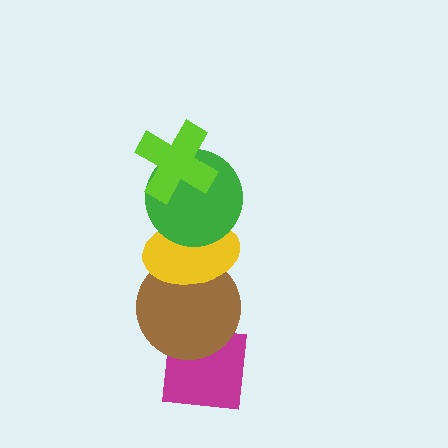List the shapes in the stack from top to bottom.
From top to bottom: the lime cross, the green circle, the yellow ellipse, the brown circle, the magenta square.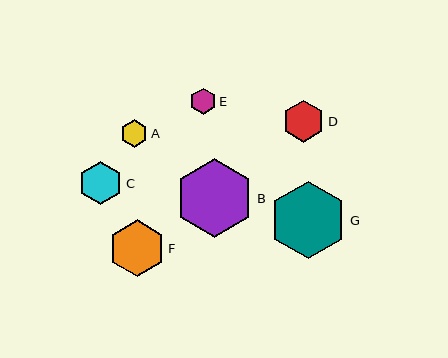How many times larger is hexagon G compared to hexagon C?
Hexagon G is approximately 1.8 times the size of hexagon C.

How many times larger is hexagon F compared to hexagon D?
Hexagon F is approximately 1.3 times the size of hexagon D.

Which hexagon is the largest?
Hexagon B is the largest with a size of approximately 79 pixels.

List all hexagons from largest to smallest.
From largest to smallest: B, G, F, C, D, A, E.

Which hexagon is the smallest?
Hexagon E is the smallest with a size of approximately 26 pixels.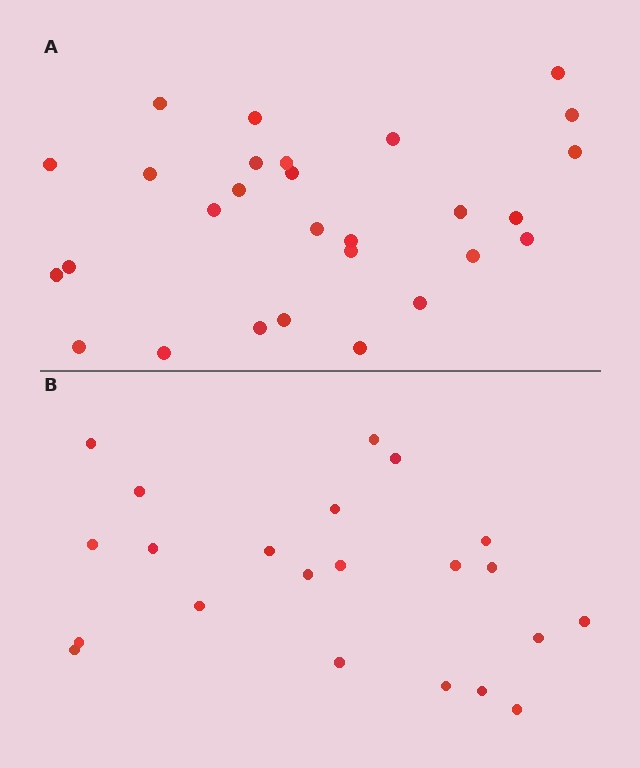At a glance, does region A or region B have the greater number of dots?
Region A (the top region) has more dots.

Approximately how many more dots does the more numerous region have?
Region A has about 6 more dots than region B.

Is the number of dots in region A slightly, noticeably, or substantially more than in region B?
Region A has noticeably more, but not dramatically so. The ratio is roughly 1.3 to 1.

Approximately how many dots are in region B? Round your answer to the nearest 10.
About 20 dots. (The exact count is 22, which rounds to 20.)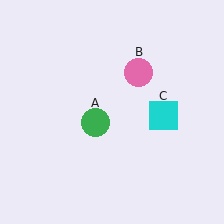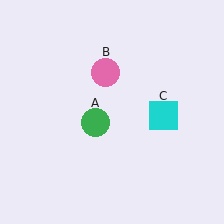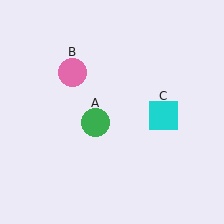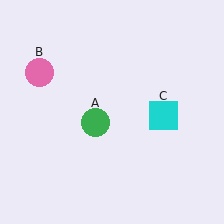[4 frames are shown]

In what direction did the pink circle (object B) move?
The pink circle (object B) moved left.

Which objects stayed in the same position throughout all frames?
Green circle (object A) and cyan square (object C) remained stationary.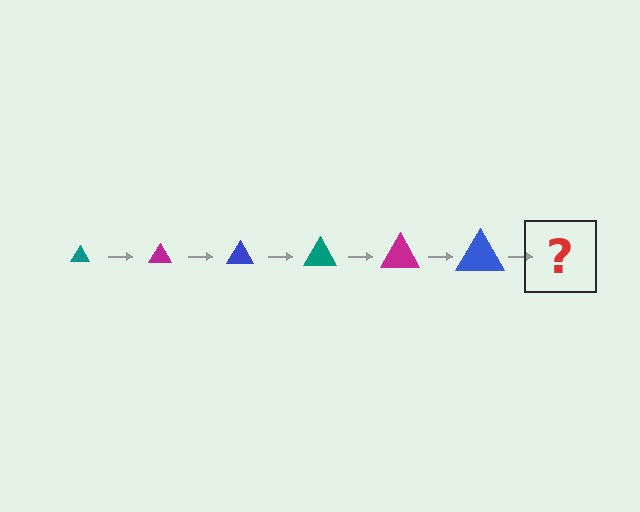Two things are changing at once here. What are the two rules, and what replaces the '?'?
The two rules are that the triangle grows larger each step and the color cycles through teal, magenta, and blue. The '?' should be a teal triangle, larger than the previous one.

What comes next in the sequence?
The next element should be a teal triangle, larger than the previous one.